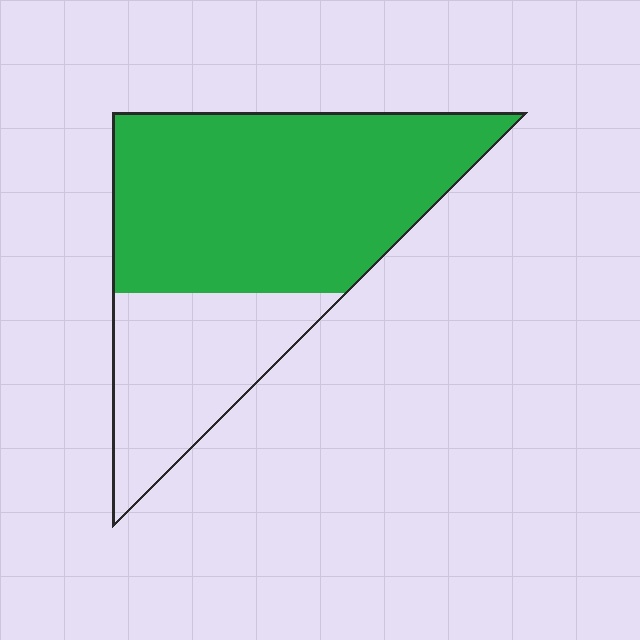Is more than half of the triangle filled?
Yes.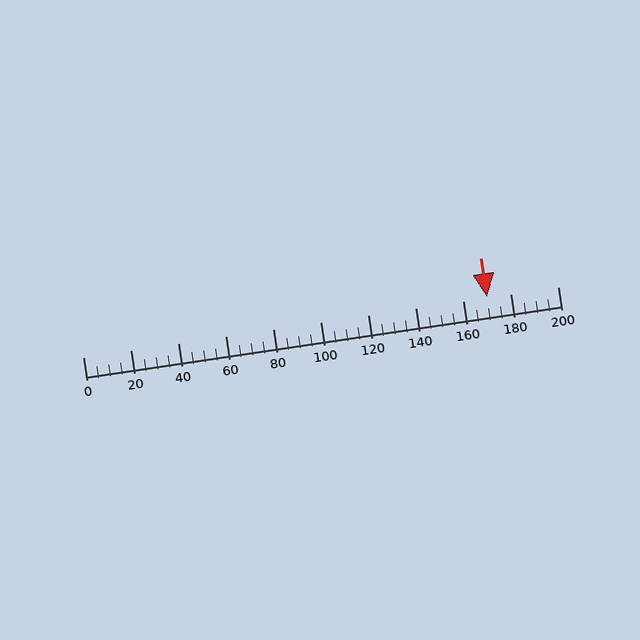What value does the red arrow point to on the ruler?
The red arrow points to approximately 170.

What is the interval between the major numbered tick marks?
The major tick marks are spaced 20 units apart.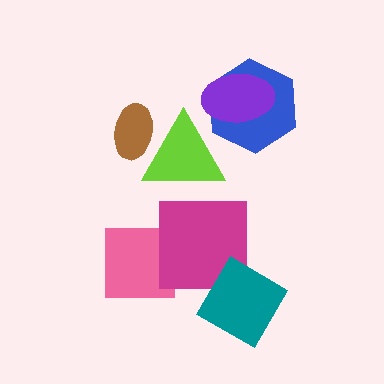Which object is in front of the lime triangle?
The brown ellipse is in front of the lime triangle.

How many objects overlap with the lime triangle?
2 objects overlap with the lime triangle.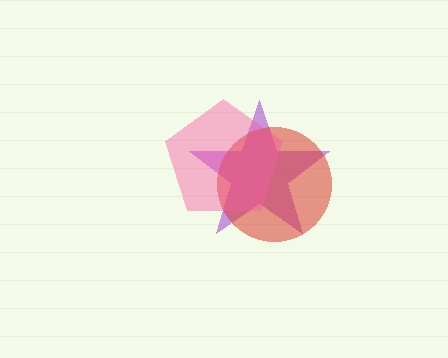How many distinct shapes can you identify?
There are 3 distinct shapes: a purple star, a red circle, a pink pentagon.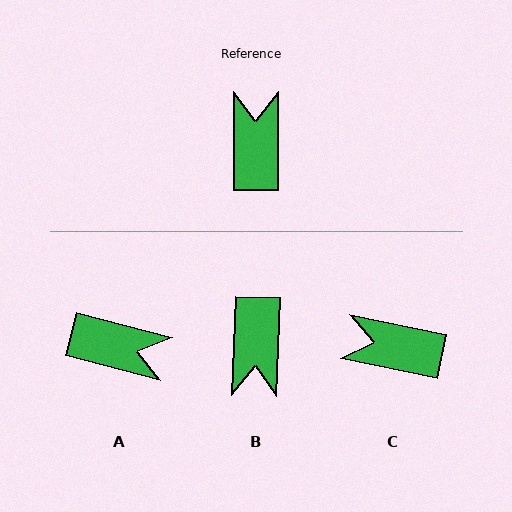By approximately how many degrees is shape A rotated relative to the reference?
Approximately 105 degrees clockwise.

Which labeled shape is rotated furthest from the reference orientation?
B, about 178 degrees away.